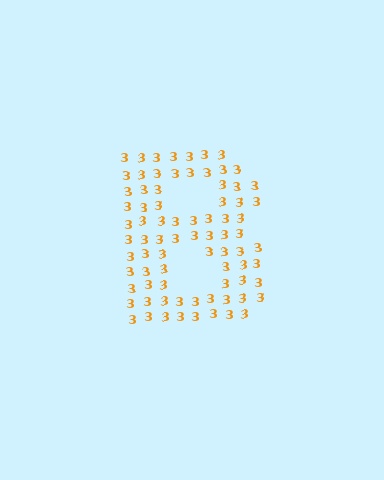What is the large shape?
The large shape is the letter B.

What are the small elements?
The small elements are digit 3's.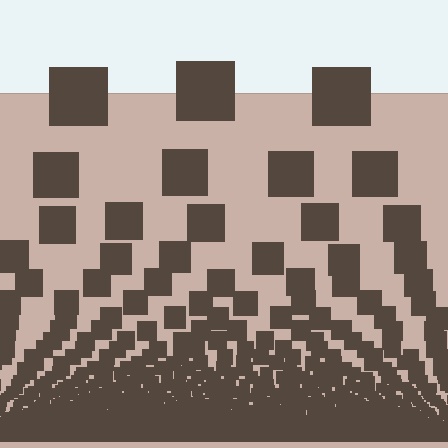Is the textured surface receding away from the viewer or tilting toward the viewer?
The surface appears to tilt toward the viewer. Texture elements get larger and sparser toward the top.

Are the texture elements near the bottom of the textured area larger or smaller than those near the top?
Smaller. The gradient is inverted — elements near the bottom are smaller and denser.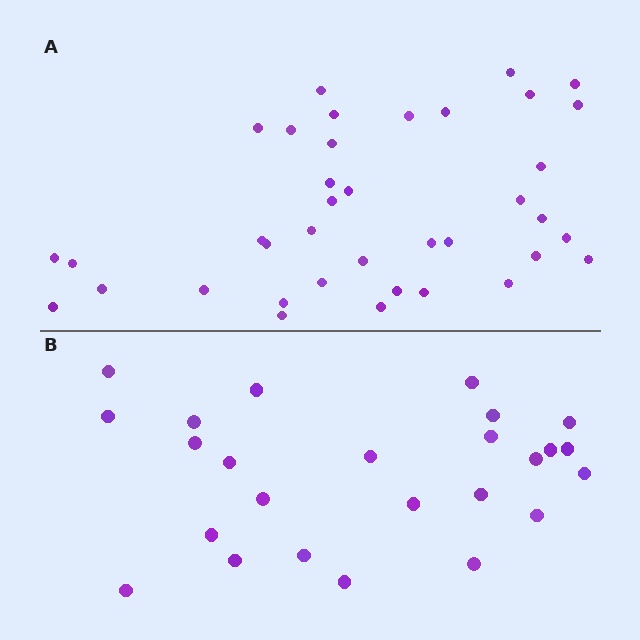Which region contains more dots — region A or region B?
Region A (the top region) has more dots.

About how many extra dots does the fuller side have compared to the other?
Region A has approximately 15 more dots than region B.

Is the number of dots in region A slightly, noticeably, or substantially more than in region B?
Region A has substantially more. The ratio is roughly 1.5 to 1.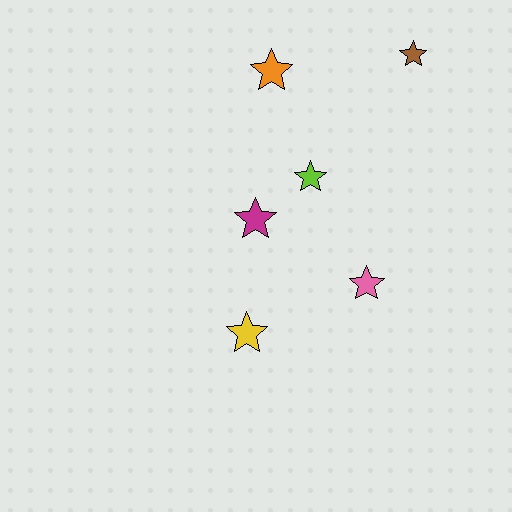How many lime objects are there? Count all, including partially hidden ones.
There is 1 lime object.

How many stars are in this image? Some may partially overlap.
There are 6 stars.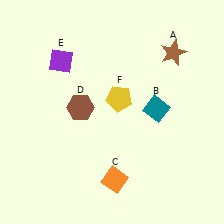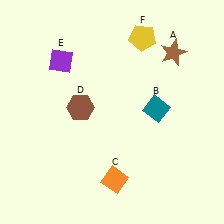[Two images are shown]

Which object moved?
The yellow pentagon (F) moved up.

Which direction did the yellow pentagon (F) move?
The yellow pentagon (F) moved up.